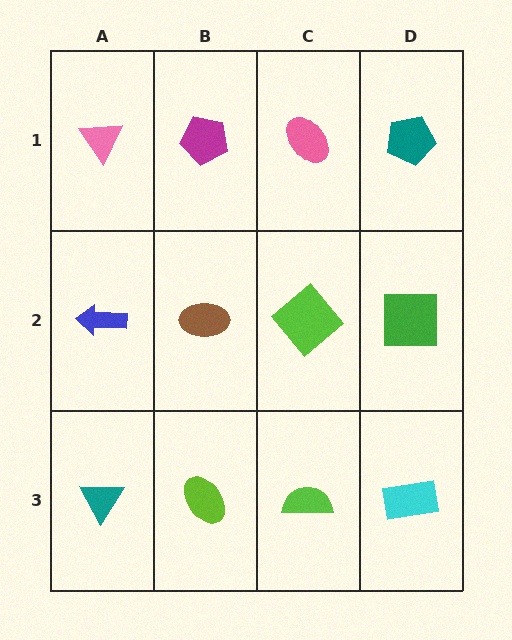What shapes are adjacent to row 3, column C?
A lime diamond (row 2, column C), a lime ellipse (row 3, column B), a cyan rectangle (row 3, column D).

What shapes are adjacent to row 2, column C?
A pink ellipse (row 1, column C), a lime semicircle (row 3, column C), a brown ellipse (row 2, column B), a green square (row 2, column D).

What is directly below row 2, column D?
A cyan rectangle.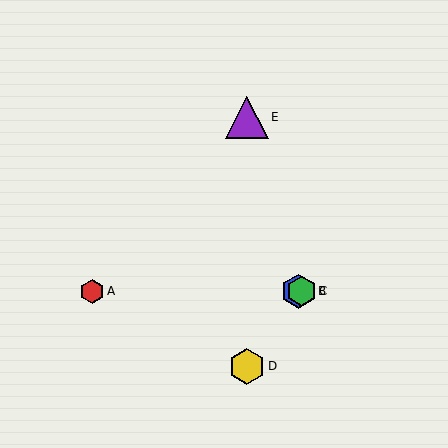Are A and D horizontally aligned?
No, A is at y≈291 and D is at y≈366.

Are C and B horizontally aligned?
Yes, both are at y≈291.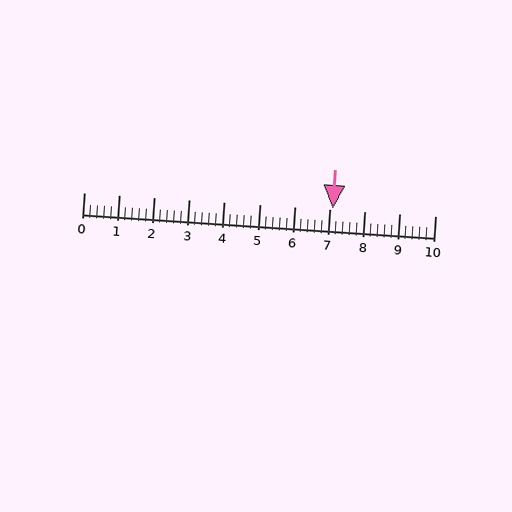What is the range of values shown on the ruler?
The ruler shows values from 0 to 10.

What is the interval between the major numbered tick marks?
The major tick marks are spaced 1 units apart.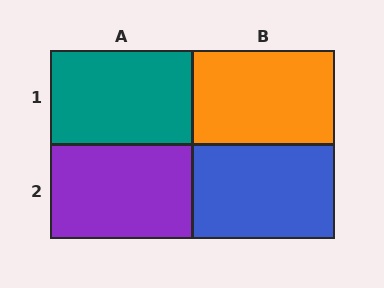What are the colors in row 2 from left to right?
Purple, blue.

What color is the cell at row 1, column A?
Teal.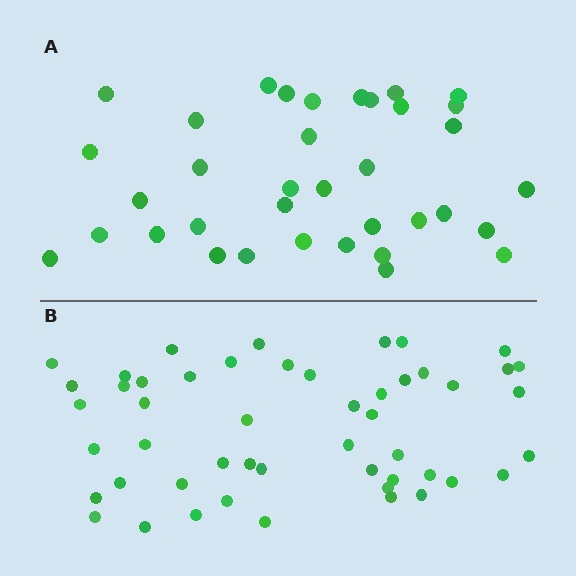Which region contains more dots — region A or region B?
Region B (the bottom region) has more dots.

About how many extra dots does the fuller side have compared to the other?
Region B has approximately 15 more dots than region A.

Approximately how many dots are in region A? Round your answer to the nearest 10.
About 40 dots. (The exact count is 36, which rounds to 40.)